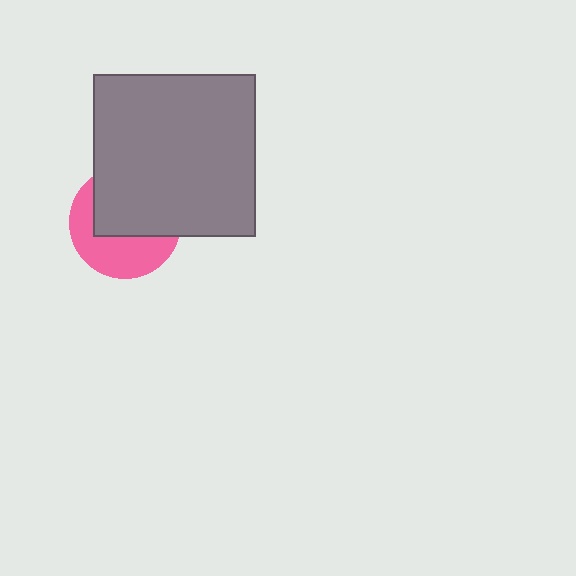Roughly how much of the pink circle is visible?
A small part of it is visible (roughly 45%).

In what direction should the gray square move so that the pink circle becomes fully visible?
The gray square should move up. That is the shortest direction to clear the overlap and leave the pink circle fully visible.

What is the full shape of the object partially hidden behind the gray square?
The partially hidden object is a pink circle.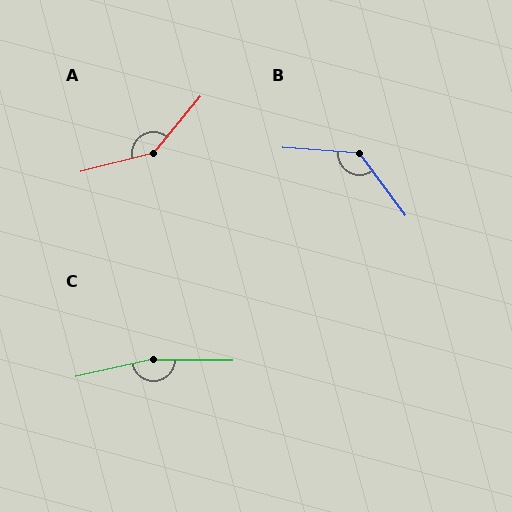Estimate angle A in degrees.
Approximately 144 degrees.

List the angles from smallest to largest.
B (131°), A (144°), C (167°).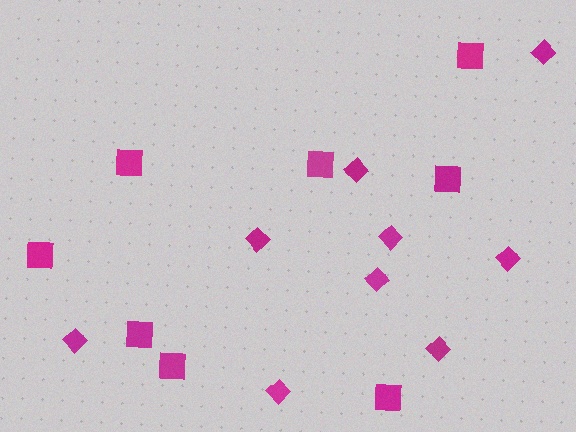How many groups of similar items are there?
There are 2 groups: one group of diamonds (9) and one group of squares (8).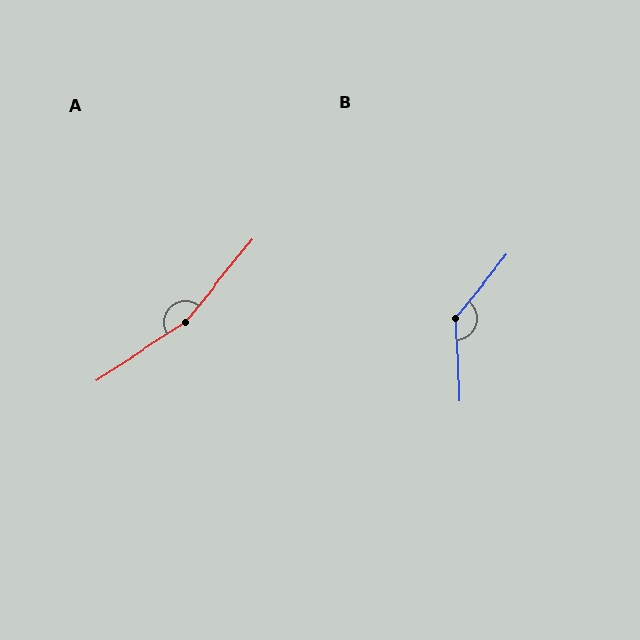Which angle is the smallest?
B, at approximately 138 degrees.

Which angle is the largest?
A, at approximately 162 degrees.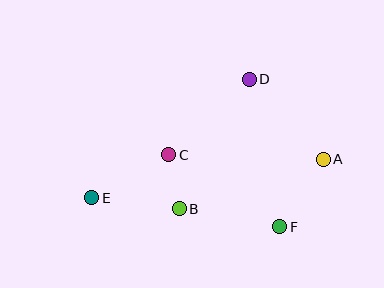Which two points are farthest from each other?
Points A and E are farthest from each other.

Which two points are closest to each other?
Points B and C are closest to each other.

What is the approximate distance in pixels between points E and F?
The distance between E and F is approximately 190 pixels.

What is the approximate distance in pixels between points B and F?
The distance between B and F is approximately 102 pixels.